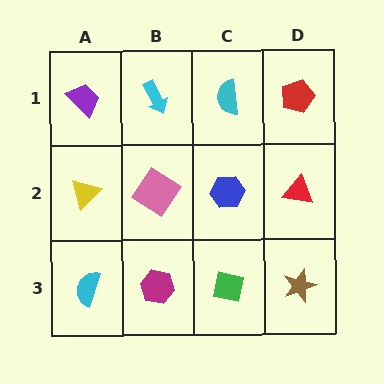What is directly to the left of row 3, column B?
A cyan semicircle.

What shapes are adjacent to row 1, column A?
A yellow triangle (row 2, column A), a cyan arrow (row 1, column B).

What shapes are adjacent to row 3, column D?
A red triangle (row 2, column D), a green square (row 3, column C).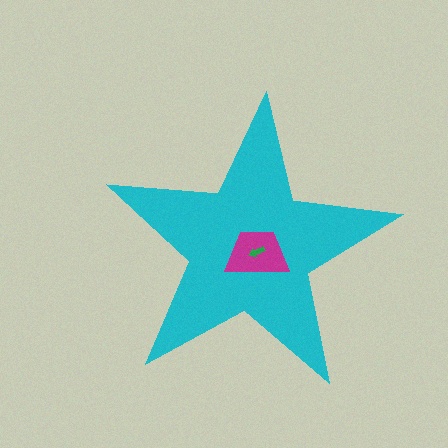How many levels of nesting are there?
3.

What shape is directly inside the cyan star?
The magenta trapezoid.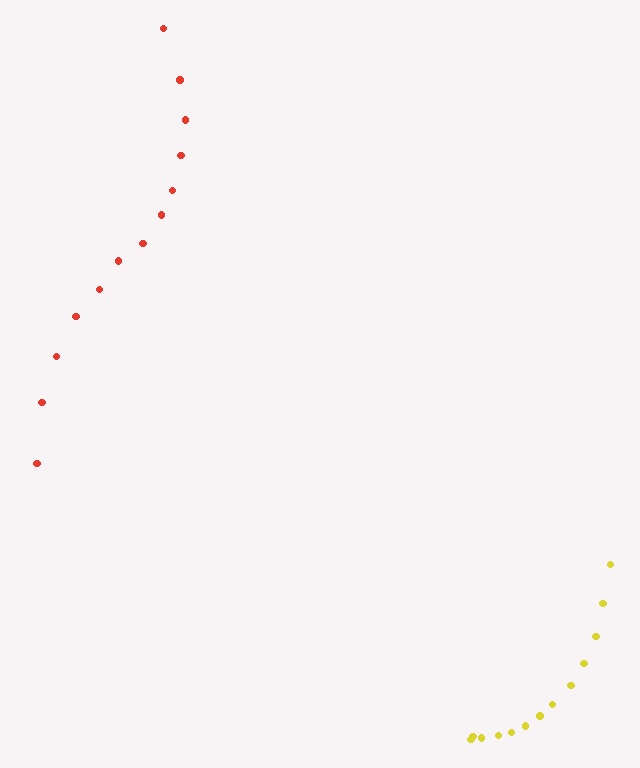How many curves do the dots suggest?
There are 2 distinct paths.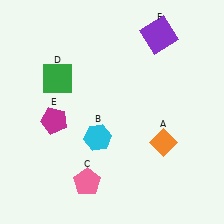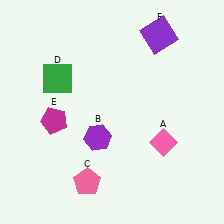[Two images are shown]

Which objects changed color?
A changed from orange to pink. B changed from cyan to purple.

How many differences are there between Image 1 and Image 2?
There are 2 differences between the two images.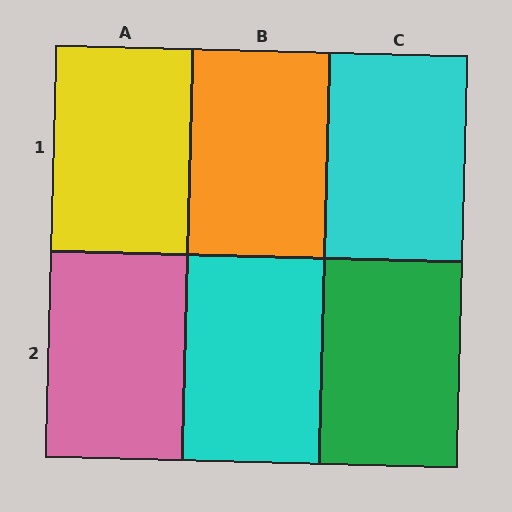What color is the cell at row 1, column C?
Cyan.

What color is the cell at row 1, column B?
Orange.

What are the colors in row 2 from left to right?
Pink, cyan, green.